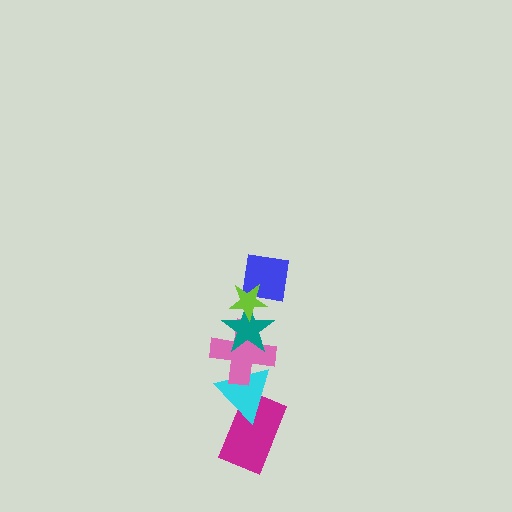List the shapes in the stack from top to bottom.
From top to bottom: the lime star, the blue square, the teal star, the pink cross, the cyan triangle, the magenta rectangle.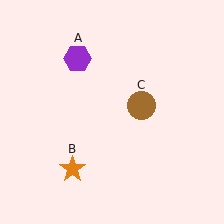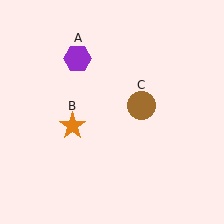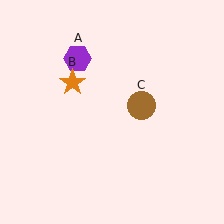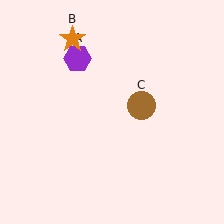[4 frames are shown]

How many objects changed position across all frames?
1 object changed position: orange star (object B).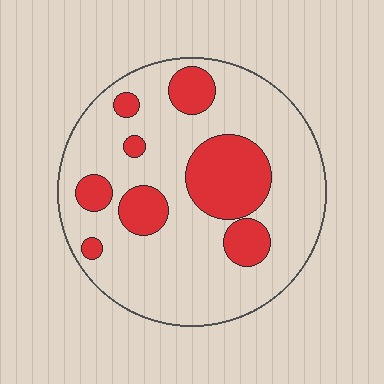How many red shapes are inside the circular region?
8.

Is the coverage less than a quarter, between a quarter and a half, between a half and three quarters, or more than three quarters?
Less than a quarter.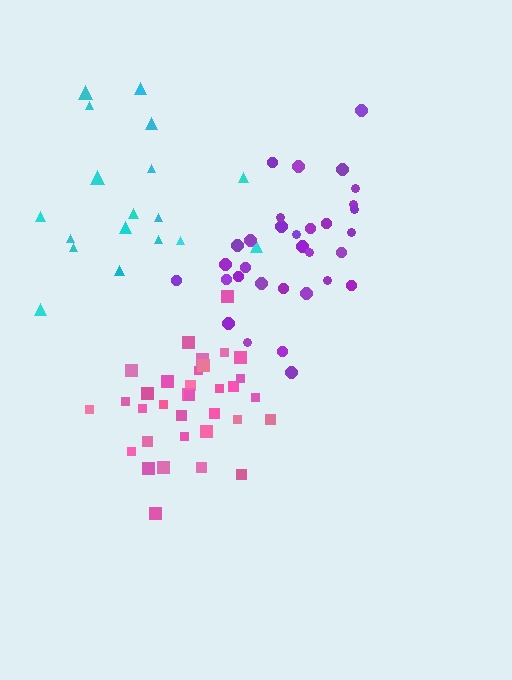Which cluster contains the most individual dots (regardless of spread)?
Pink (34).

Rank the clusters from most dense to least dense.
pink, purple, cyan.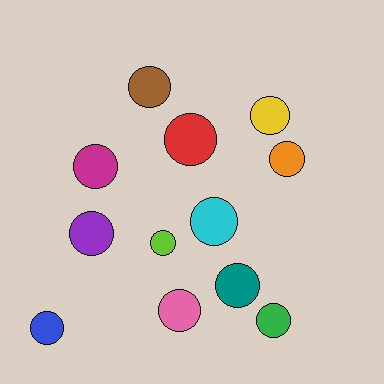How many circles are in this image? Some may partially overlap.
There are 12 circles.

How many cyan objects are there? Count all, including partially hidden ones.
There is 1 cyan object.